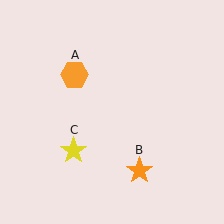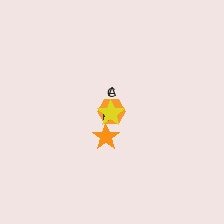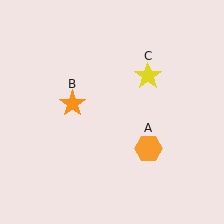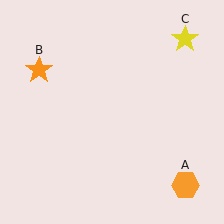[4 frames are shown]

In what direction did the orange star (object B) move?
The orange star (object B) moved up and to the left.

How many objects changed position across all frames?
3 objects changed position: orange hexagon (object A), orange star (object B), yellow star (object C).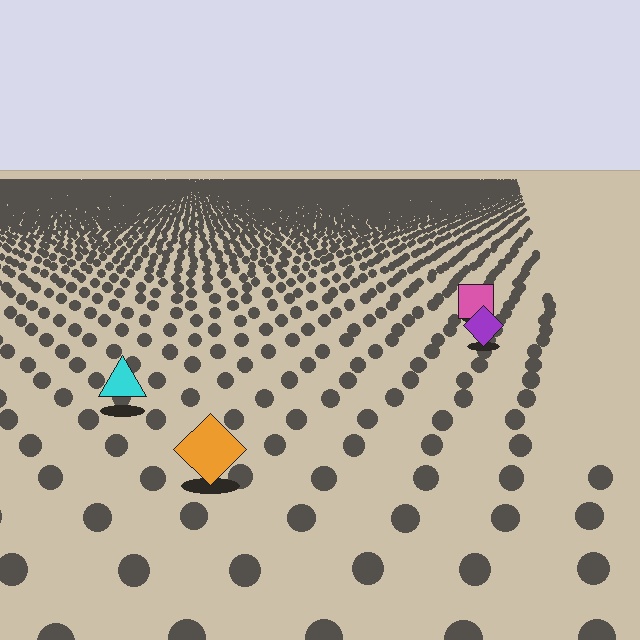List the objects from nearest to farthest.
From nearest to farthest: the orange diamond, the cyan triangle, the purple diamond, the pink square.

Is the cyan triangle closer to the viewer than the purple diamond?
Yes. The cyan triangle is closer — you can tell from the texture gradient: the ground texture is coarser near it.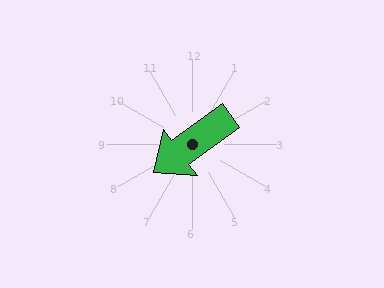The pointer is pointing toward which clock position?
Roughly 8 o'clock.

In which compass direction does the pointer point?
Southwest.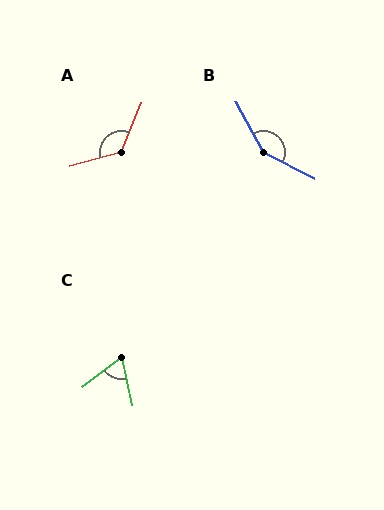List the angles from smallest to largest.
C (65°), A (128°), B (144°).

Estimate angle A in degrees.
Approximately 128 degrees.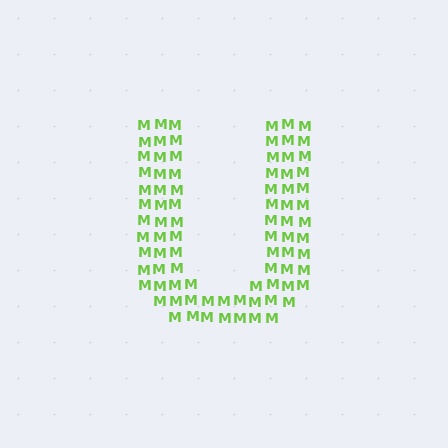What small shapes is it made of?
It is made of small letter M's.